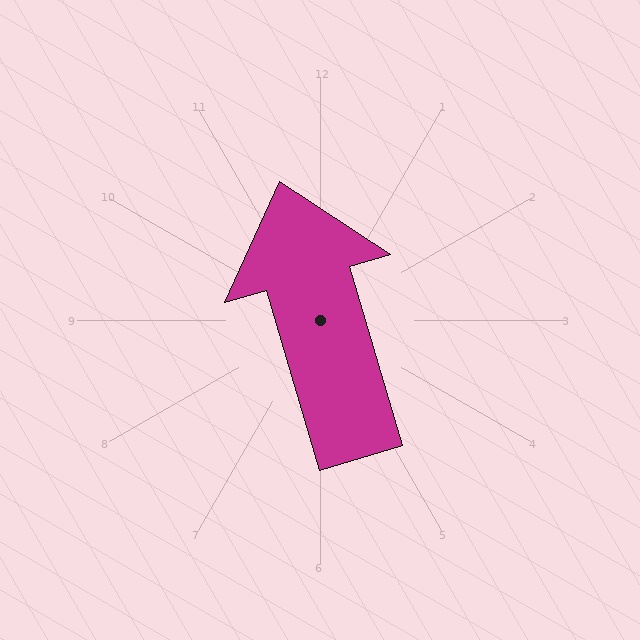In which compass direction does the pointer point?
North.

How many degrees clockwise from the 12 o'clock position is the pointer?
Approximately 344 degrees.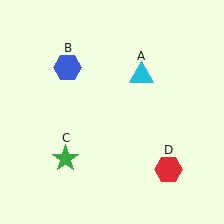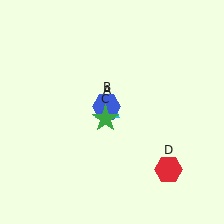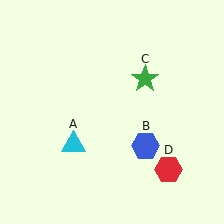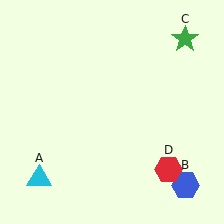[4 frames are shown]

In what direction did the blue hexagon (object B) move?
The blue hexagon (object B) moved down and to the right.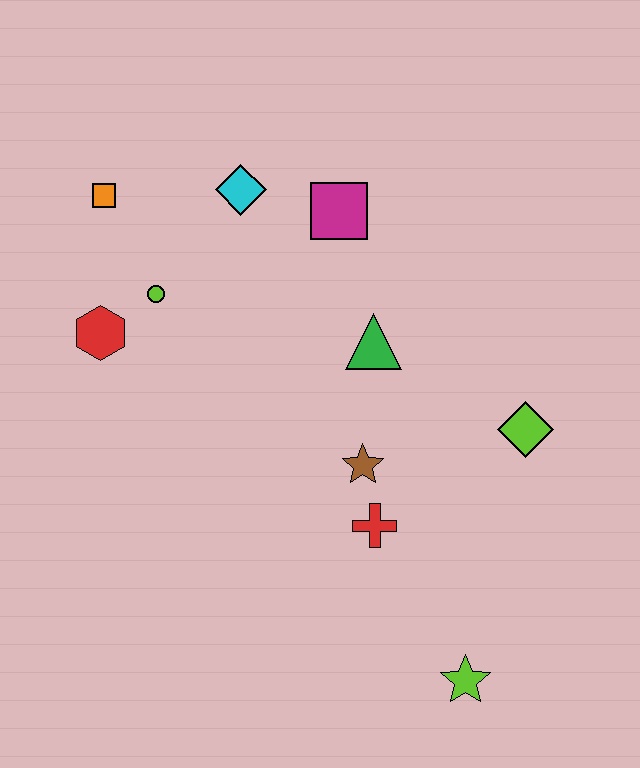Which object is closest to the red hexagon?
The lime circle is closest to the red hexagon.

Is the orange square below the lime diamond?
No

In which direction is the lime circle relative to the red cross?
The lime circle is above the red cross.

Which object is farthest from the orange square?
The lime star is farthest from the orange square.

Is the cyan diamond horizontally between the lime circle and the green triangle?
Yes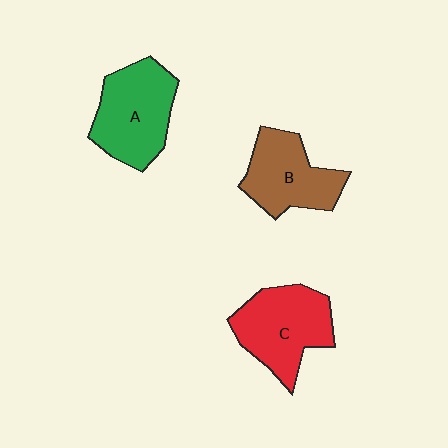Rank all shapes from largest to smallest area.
From largest to smallest: A (green), C (red), B (brown).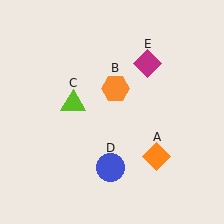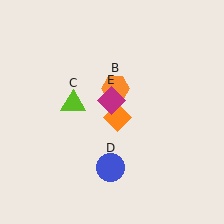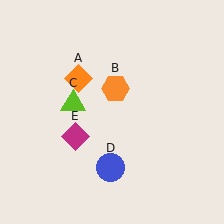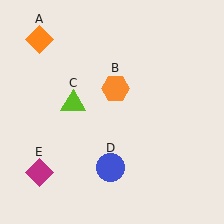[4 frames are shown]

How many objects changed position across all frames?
2 objects changed position: orange diamond (object A), magenta diamond (object E).